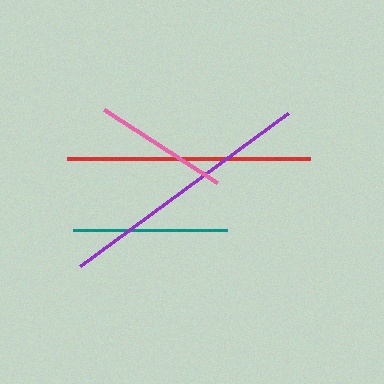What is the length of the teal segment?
The teal segment is approximately 154 pixels long.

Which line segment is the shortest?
The pink line is the shortest at approximately 134 pixels.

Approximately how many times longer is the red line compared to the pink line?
The red line is approximately 1.8 times the length of the pink line.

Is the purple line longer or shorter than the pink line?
The purple line is longer than the pink line.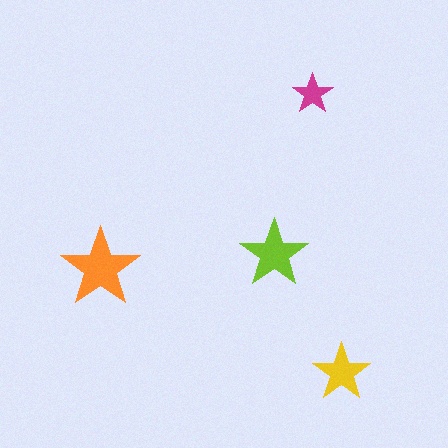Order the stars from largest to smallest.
the orange one, the lime one, the yellow one, the magenta one.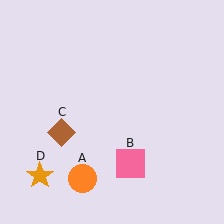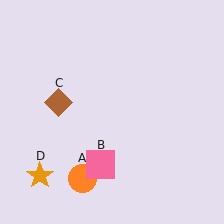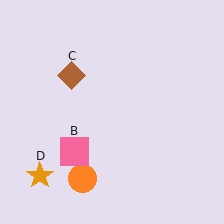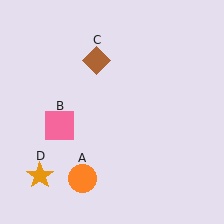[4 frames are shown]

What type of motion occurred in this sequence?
The pink square (object B), brown diamond (object C) rotated clockwise around the center of the scene.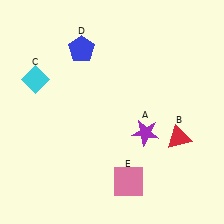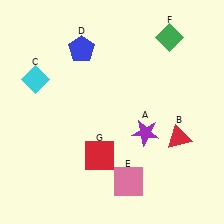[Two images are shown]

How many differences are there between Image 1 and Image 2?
There are 2 differences between the two images.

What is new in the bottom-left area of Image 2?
A red square (G) was added in the bottom-left area of Image 2.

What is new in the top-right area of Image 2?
A green diamond (F) was added in the top-right area of Image 2.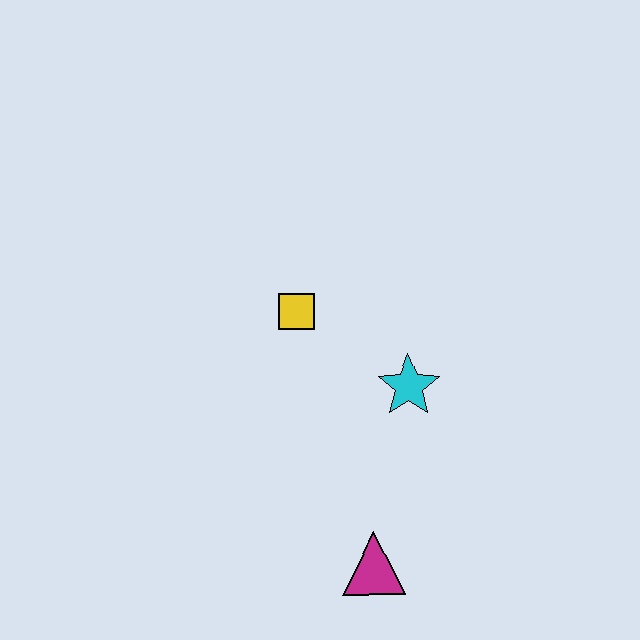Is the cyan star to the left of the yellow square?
No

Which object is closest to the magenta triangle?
The cyan star is closest to the magenta triangle.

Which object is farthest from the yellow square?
The magenta triangle is farthest from the yellow square.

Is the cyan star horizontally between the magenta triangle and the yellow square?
No